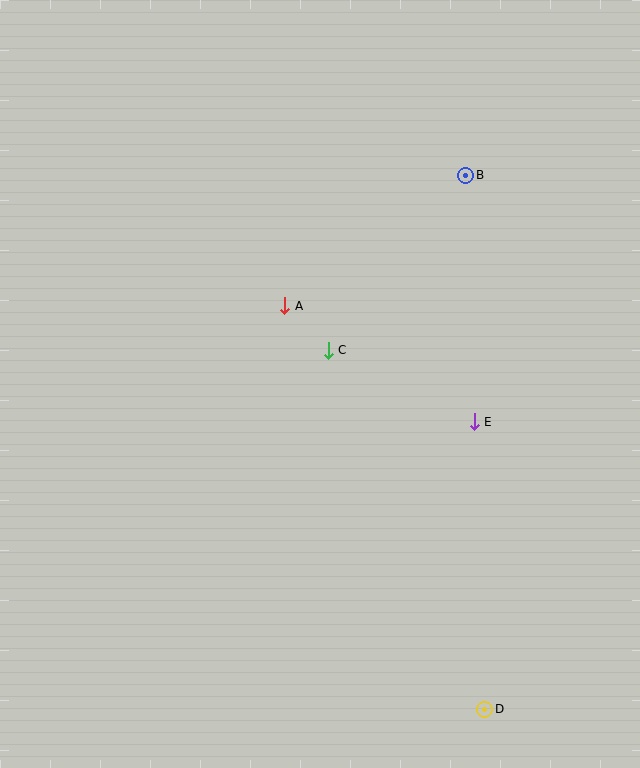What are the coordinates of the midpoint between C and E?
The midpoint between C and E is at (401, 386).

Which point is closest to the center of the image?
Point C at (328, 350) is closest to the center.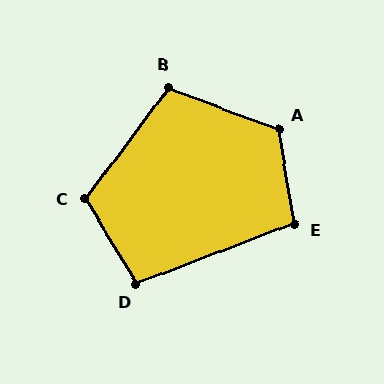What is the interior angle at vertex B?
Approximately 106 degrees (obtuse).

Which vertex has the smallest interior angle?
D, at approximately 100 degrees.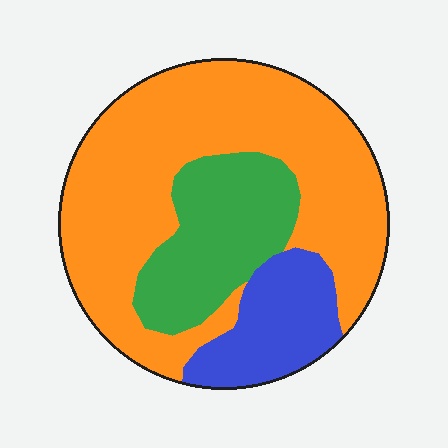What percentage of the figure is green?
Green takes up between a sixth and a third of the figure.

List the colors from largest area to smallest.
From largest to smallest: orange, green, blue.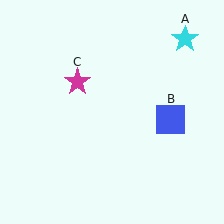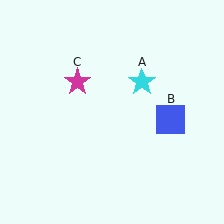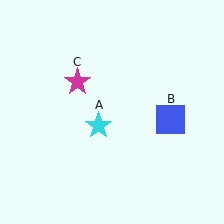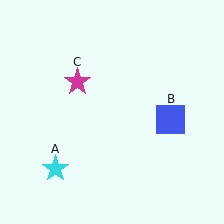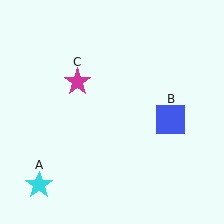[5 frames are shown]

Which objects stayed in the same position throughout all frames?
Blue square (object B) and magenta star (object C) remained stationary.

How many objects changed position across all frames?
1 object changed position: cyan star (object A).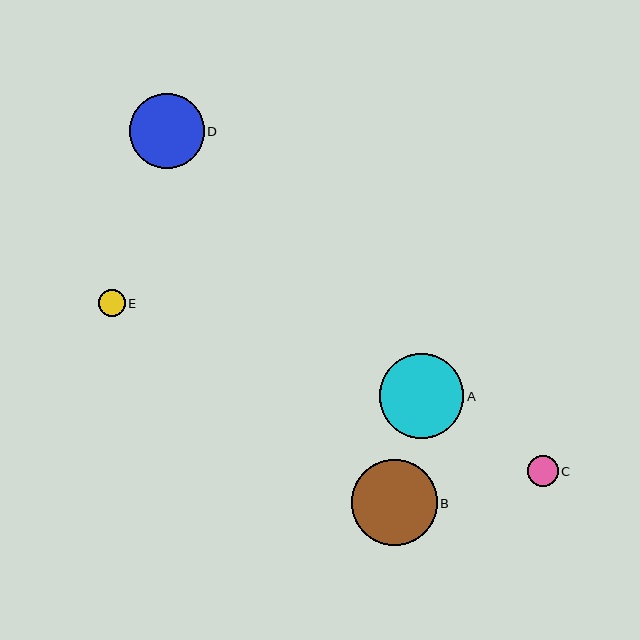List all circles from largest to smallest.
From largest to smallest: B, A, D, C, E.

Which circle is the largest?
Circle B is the largest with a size of approximately 86 pixels.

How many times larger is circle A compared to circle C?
Circle A is approximately 2.8 times the size of circle C.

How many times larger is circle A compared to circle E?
Circle A is approximately 3.1 times the size of circle E.